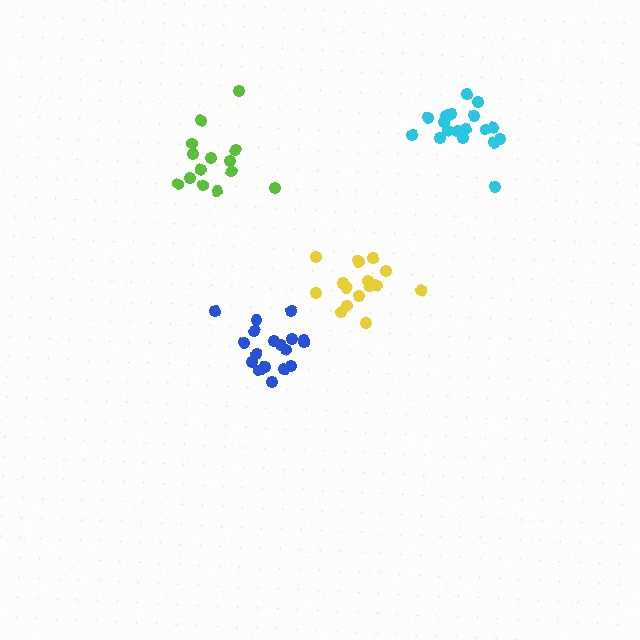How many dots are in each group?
Group 1: 18 dots, Group 2: 17 dots, Group 3: 14 dots, Group 4: 18 dots (67 total).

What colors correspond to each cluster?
The clusters are colored: blue, yellow, lime, cyan.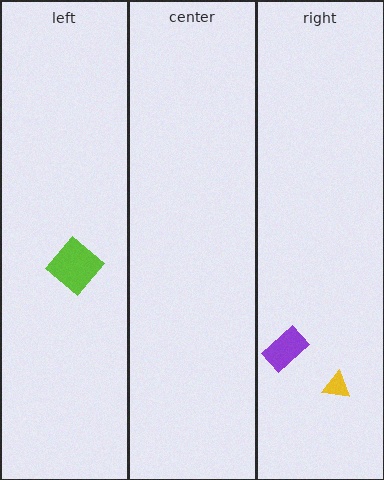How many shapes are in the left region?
1.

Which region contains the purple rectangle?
The right region.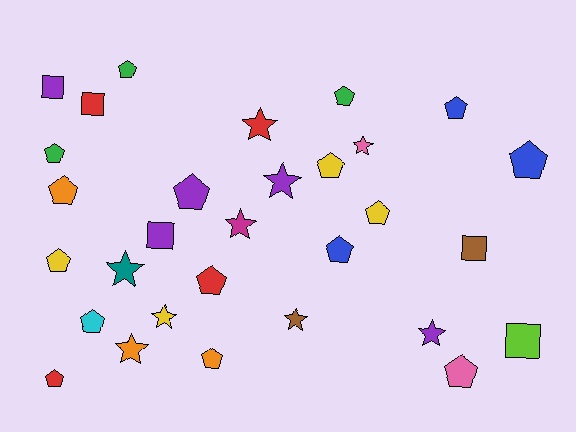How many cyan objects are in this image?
There is 1 cyan object.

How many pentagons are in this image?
There are 16 pentagons.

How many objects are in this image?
There are 30 objects.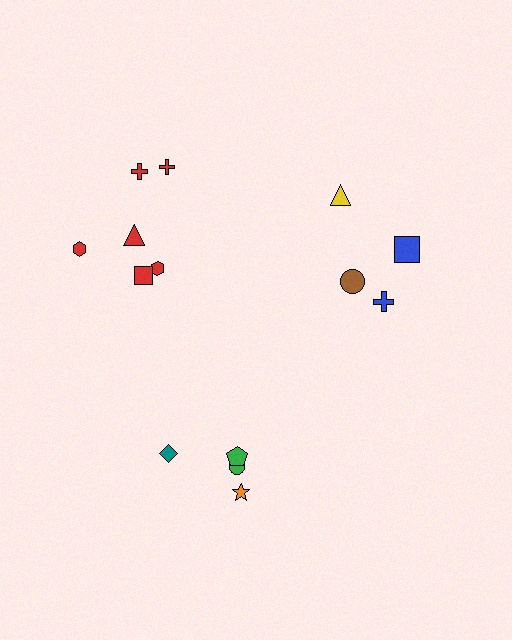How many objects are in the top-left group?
There are 6 objects.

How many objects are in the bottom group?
There are 4 objects.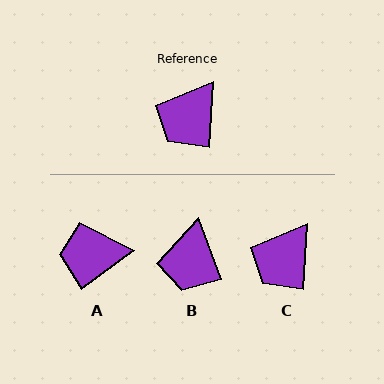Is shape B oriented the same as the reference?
No, it is off by about 24 degrees.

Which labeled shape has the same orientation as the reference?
C.